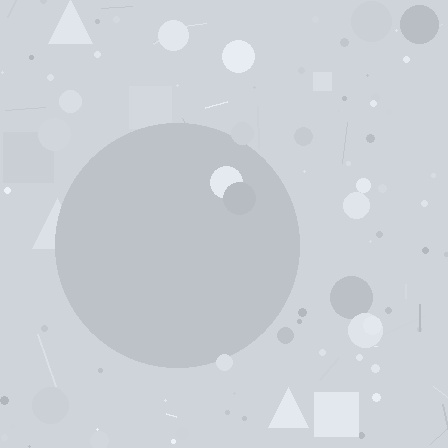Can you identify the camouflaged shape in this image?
The camouflaged shape is a circle.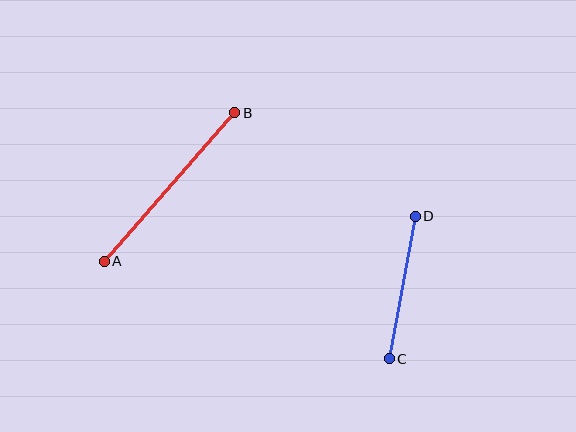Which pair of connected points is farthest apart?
Points A and B are farthest apart.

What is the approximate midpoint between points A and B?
The midpoint is at approximately (170, 187) pixels.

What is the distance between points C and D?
The distance is approximately 145 pixels.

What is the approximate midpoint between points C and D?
The midpoint is at approximately (402, 287) pixels.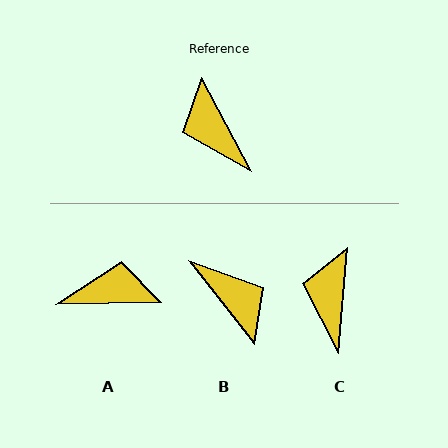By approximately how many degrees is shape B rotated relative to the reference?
Approximately 170 degrees clockwise.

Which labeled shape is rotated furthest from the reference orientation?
B, about 170 degrees away.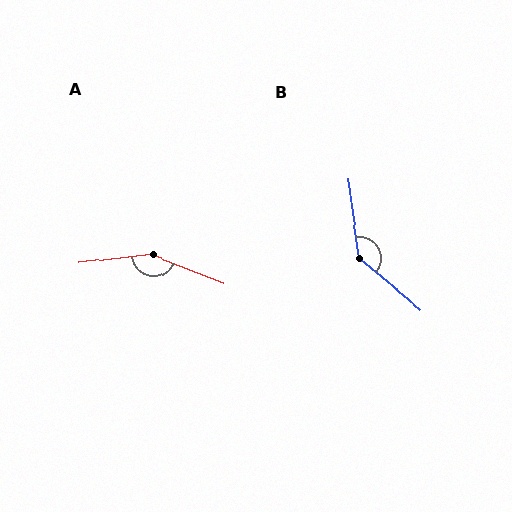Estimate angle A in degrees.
Approximately 151 degrees.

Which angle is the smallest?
B, at approximately 138 degrees.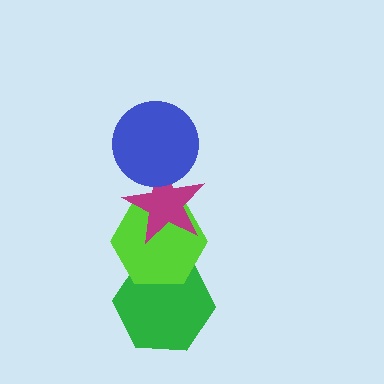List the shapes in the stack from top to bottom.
From top to bottom: the blue circle, the magenta star, the lime hexagon, the green hexagon.